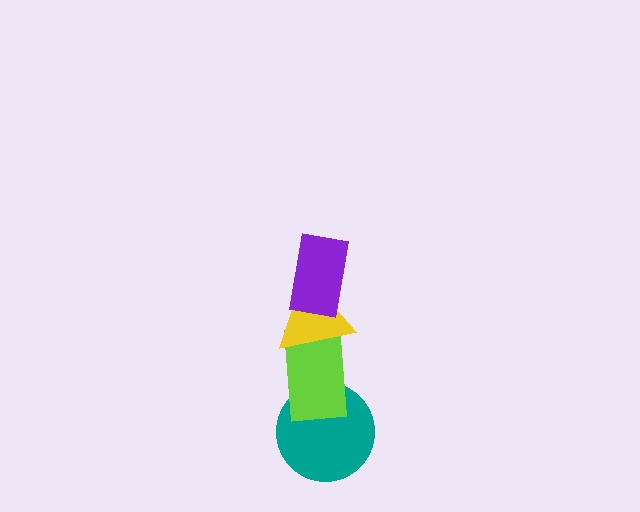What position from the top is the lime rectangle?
The lime rectangle is 3rd from the top.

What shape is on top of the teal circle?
The lime rectangle is on top of the teal circle.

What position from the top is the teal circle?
The teal circle is 4th from the top.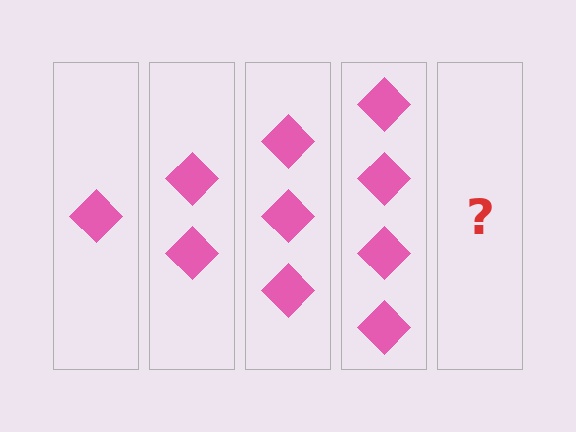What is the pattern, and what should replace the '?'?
The pattern is that each step adds one more diamond. The '?' should be 5 diamonds.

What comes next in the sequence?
The next element should be 5 diamonds.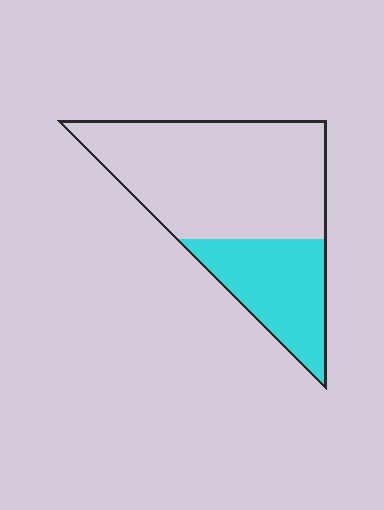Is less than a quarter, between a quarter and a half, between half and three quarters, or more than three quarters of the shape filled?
Between a quarter and a half.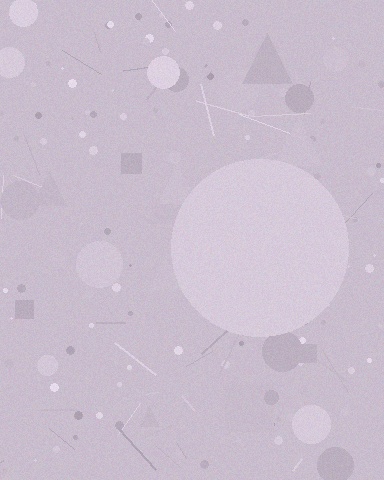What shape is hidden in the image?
A circle is hidden in the image.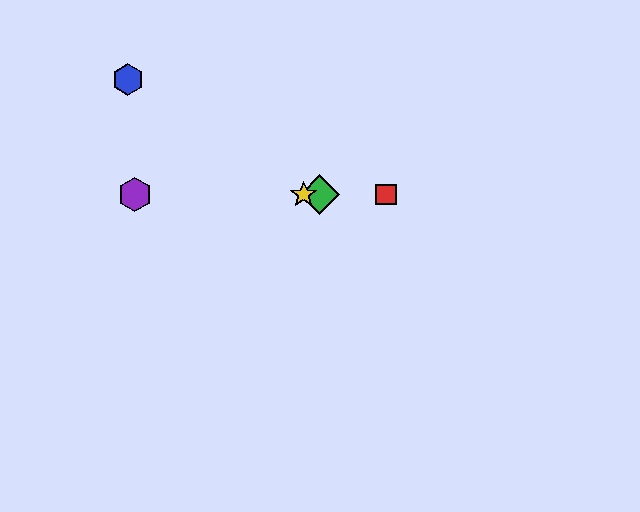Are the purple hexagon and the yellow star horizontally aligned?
Yes, both are at y≈194.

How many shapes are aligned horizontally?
4 shapes (the red square, the green diamond, the yellow star, the purple hexagon) are aligned horizontally.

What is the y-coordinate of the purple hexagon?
The purple hexagon is at y≈194.